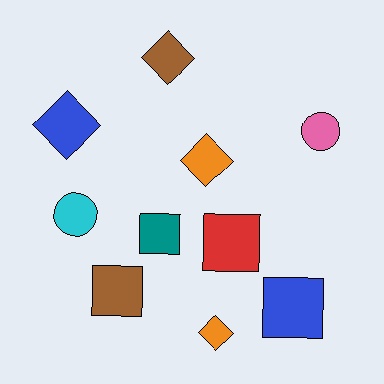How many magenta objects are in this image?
There are no magenta objects.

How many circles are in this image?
There are 2 circles.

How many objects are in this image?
There are 10 objects.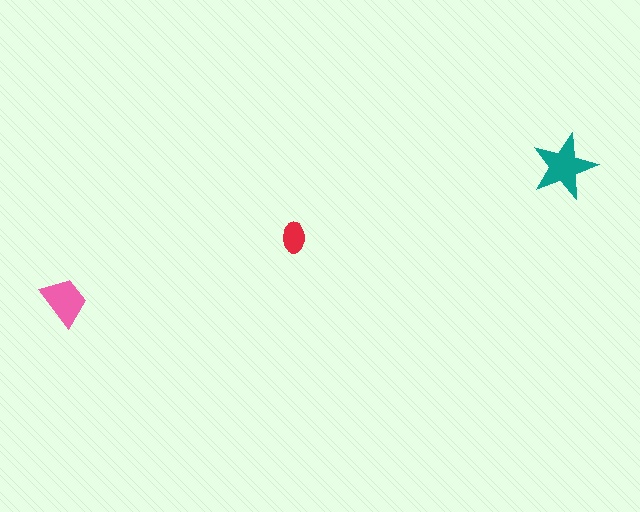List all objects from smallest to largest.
The red ellipse, the pink trapezoid, the teal star.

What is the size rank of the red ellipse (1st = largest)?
3rd.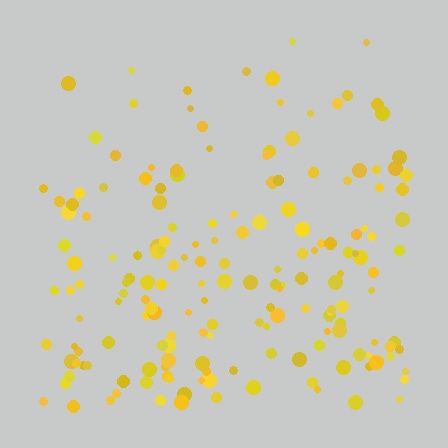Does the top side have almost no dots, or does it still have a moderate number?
Still a moderate number, just noticeably fewer than the bottom.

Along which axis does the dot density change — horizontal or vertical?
Vertical.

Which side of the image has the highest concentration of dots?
The bottom.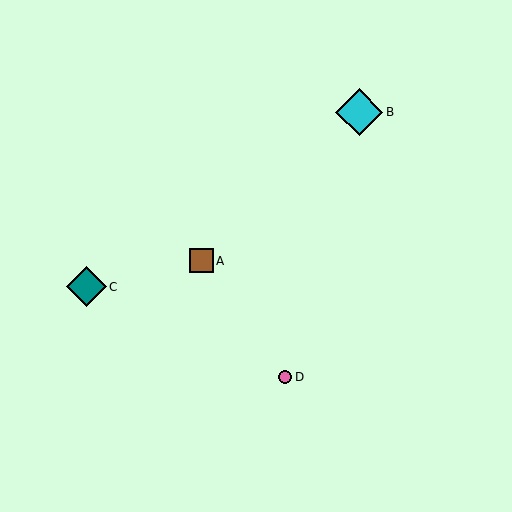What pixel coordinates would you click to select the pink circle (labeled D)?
Click at (285, 377) to select the pink circle D.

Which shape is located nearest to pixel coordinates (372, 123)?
The cyan diamond (labeled B) at (359, 112) is nearest to that location.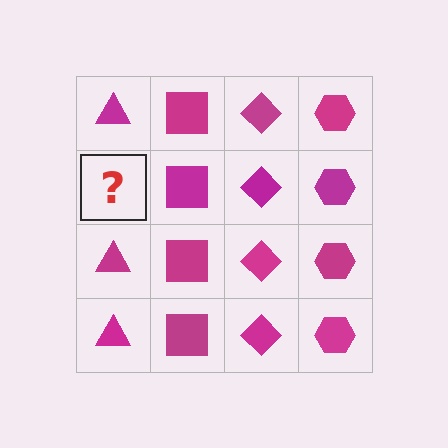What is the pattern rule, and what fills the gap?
The rule is that each column has a consistent shape. The gap should be filled with a magenta triangle.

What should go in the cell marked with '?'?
The missing cell should contain a magenta triangle.